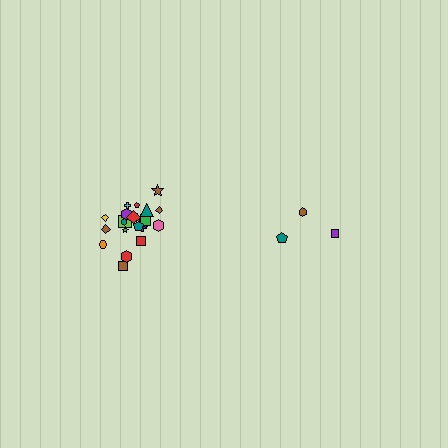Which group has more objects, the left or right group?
The left group.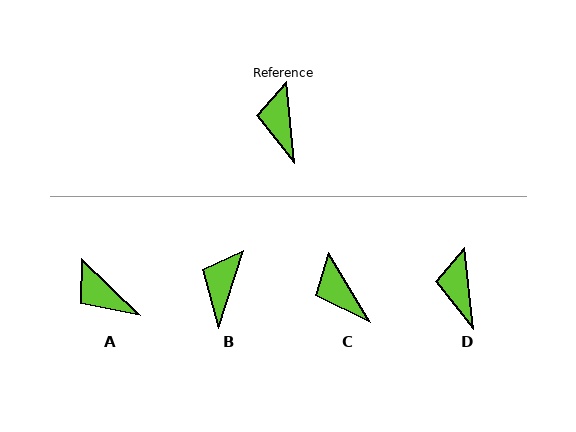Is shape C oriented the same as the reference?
No, it is off by about 25 degrees.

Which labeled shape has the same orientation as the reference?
D.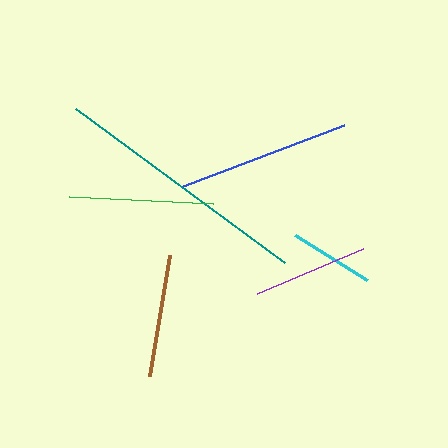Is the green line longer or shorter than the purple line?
The green line is longer than the purple line.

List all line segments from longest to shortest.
From longest to shortest: teal, blue, green, brown, purple, cyan.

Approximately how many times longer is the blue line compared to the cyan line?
The blue line is approximately 2.0 times the length of the cyan line.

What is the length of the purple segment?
The purple segment is approximately 115 pixels long.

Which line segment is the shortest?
The cyan line is the shortest at approximately 85 pixels.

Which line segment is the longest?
The teal line is the longest at approximately 259 pixels.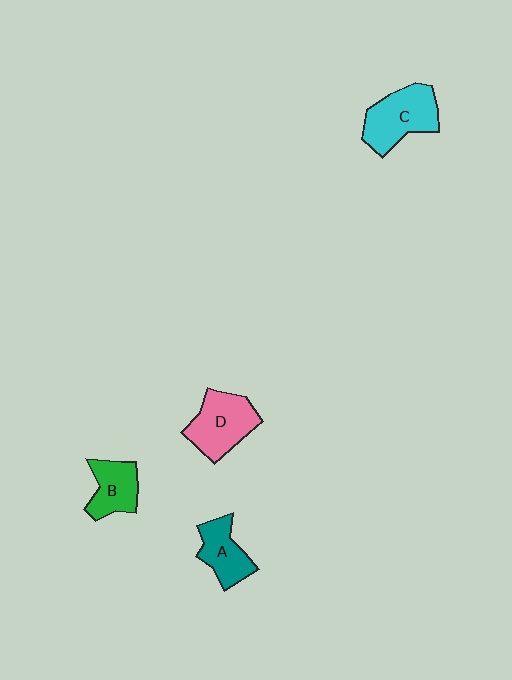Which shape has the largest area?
Shape C (cyan).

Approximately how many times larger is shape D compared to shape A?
Approximately 1.4 times.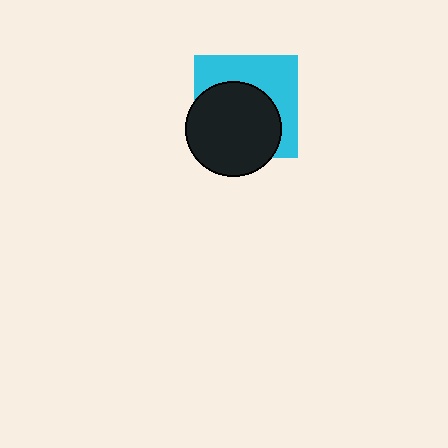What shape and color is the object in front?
The object in front is a black circle.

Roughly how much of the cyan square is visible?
A small part of it is visible (roughly 44%).